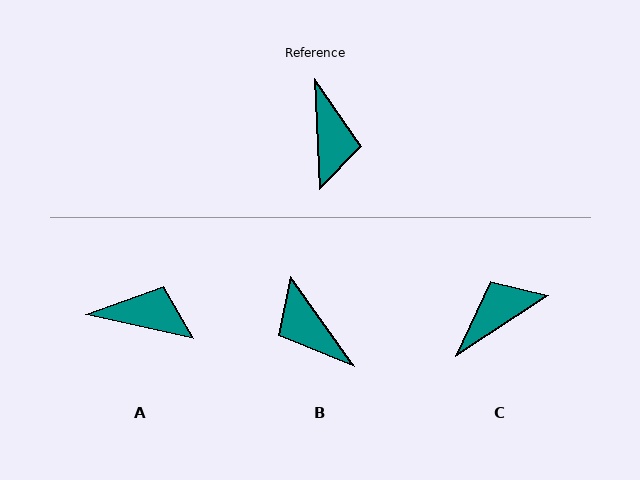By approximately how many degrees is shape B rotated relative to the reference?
Approximately 147 degrees clockwise.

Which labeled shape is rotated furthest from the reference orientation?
B, about 147 degrees away.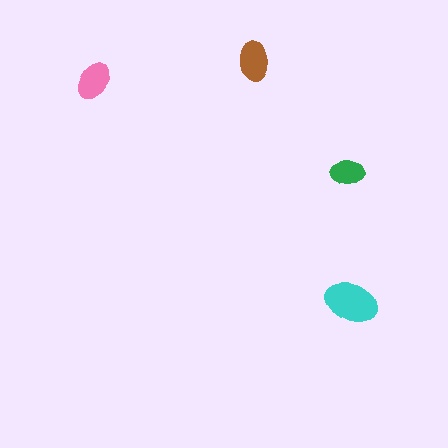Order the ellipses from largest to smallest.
the cyan one, the brown one, the pink one, the green one.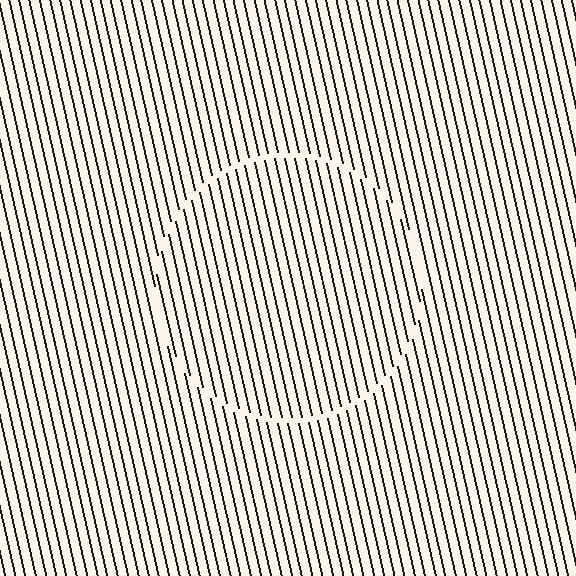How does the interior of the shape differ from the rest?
The interior of the shape contains the same grating, shifted by half a period — the contour is defined by the phase discontinuity where line-ends from the inner and outer gratings abut.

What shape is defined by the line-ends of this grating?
An illusory circle. The interior of the shape contains the same grating, shifted by half a period — the contour is defined by the phase discontinuity where line-ends from the inner and outer gratings abut.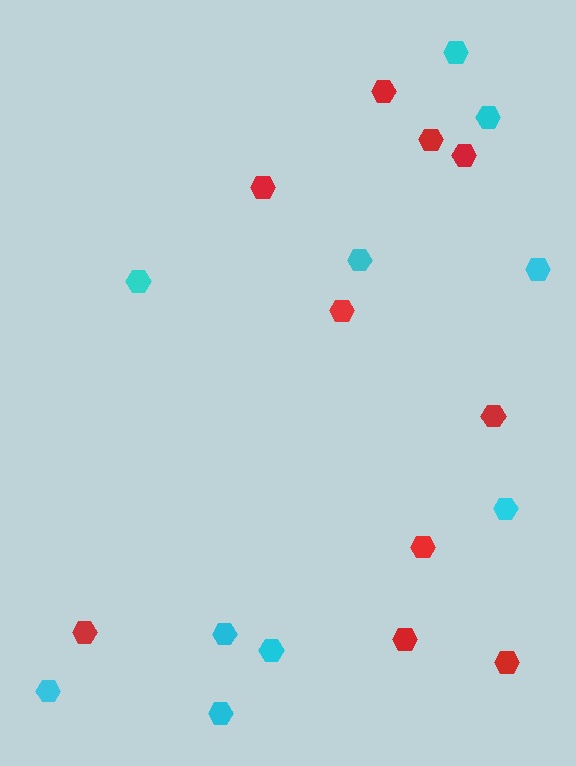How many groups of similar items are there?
There are 2 groups: one group of red hexagons (10) and one group of cyan hexagons (10).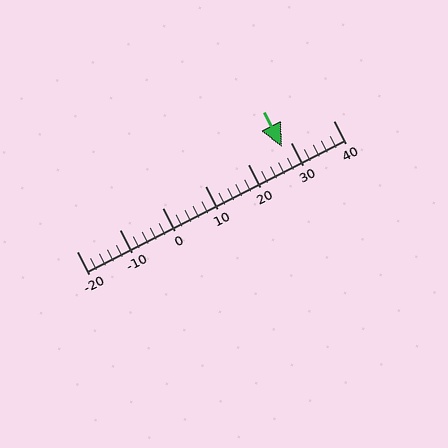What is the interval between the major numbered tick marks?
The major tick marks are spaced 10 units apart.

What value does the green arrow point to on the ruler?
The green arrow points to approximately 28.